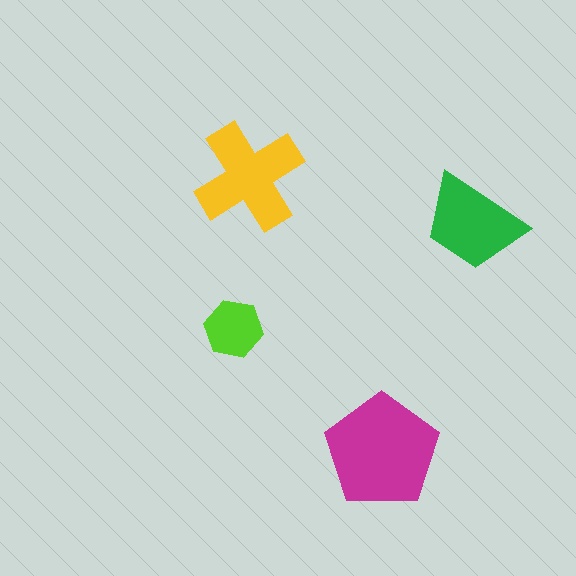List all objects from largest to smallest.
The magenta pentagon, the yellow cross, the green trapezoid, the lime hexagon.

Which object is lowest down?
The magenta pentagon is bottommost.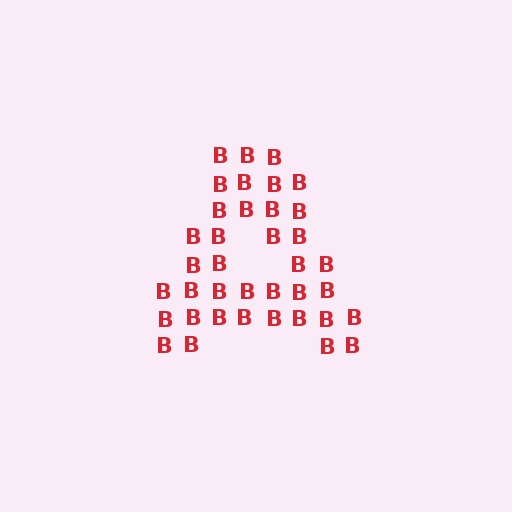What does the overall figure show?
The overall figure shows the letter A.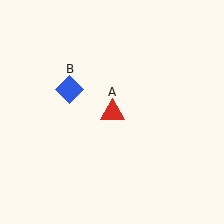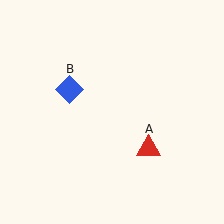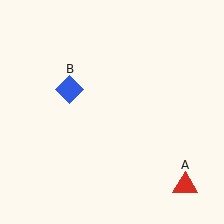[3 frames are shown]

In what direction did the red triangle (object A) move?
The red triangle (object A) moved down and to the right.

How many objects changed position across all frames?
1 object changed position: red triangle (object A).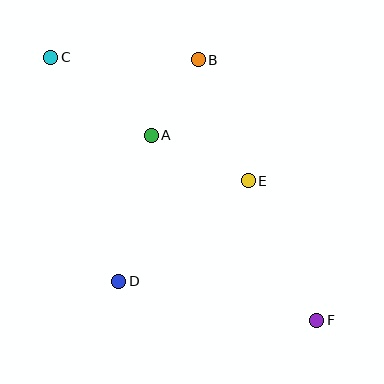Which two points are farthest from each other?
Points C and F are farthest from each other.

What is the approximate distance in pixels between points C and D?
The distance between C and D is approximately 234 pixels.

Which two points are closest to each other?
Points A and B are closest to each other.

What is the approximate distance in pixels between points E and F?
The distance between E and F is approximately 155 pixels.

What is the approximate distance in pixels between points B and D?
The distance between B and D is approximately 236 pixels.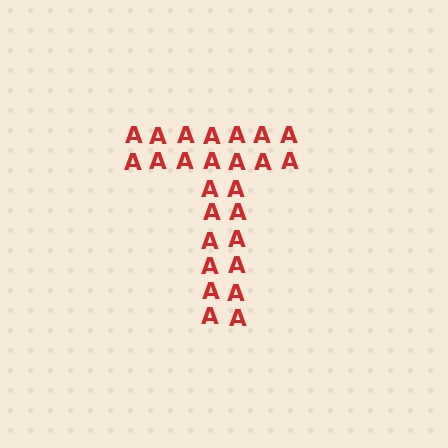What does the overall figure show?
The overall figure shows the letter T.